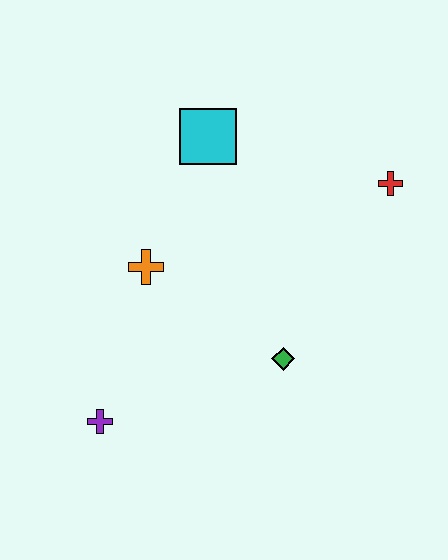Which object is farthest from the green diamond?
The cyan square is farthest from the green diamond.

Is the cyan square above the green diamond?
Yes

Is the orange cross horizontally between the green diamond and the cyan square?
No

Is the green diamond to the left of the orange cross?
No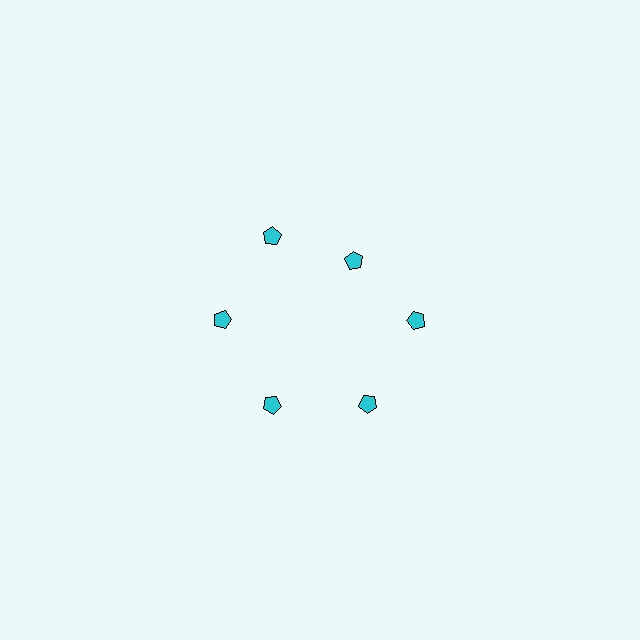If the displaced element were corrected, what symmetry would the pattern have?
It would have 6-fold rotational symmetry — the pattern would map onto itself every 60 degrees.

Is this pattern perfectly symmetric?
No. The 6 cyan pentagons are arranged in a ring, but one element near the 1 o'clock position is pulled inward toward the center, breaking the 6-fold rotational symmetry.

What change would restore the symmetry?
The symmetry would be restored by moving it outward, back onto the ring so that all 6 pentagons sit at equal angles and equal distance from the center.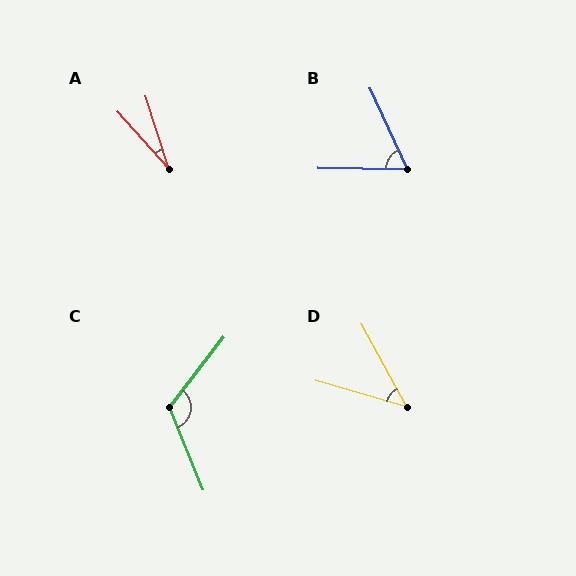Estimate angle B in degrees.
Approximately 64 degrees.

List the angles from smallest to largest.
A (24°), D (46°), B (64°), C (120°).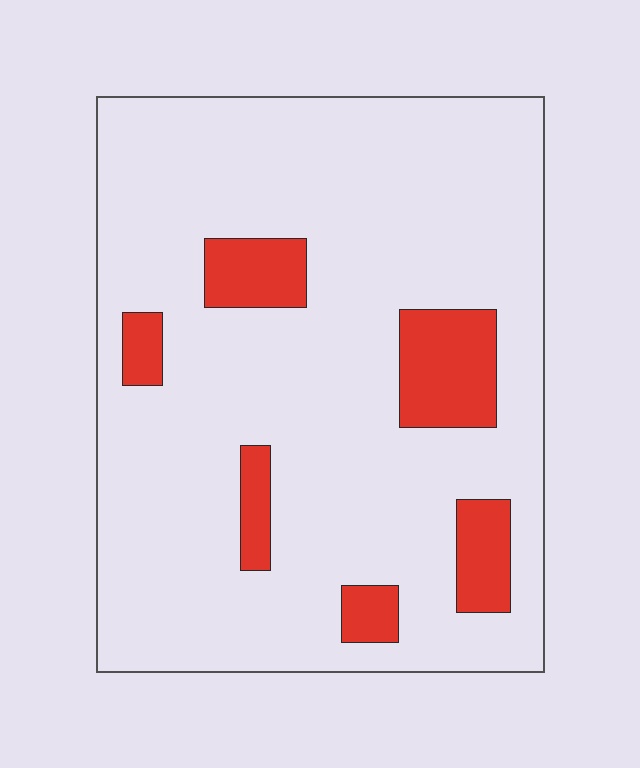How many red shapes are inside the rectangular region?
6.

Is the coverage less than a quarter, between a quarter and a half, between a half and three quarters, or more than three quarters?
Less than a quarter.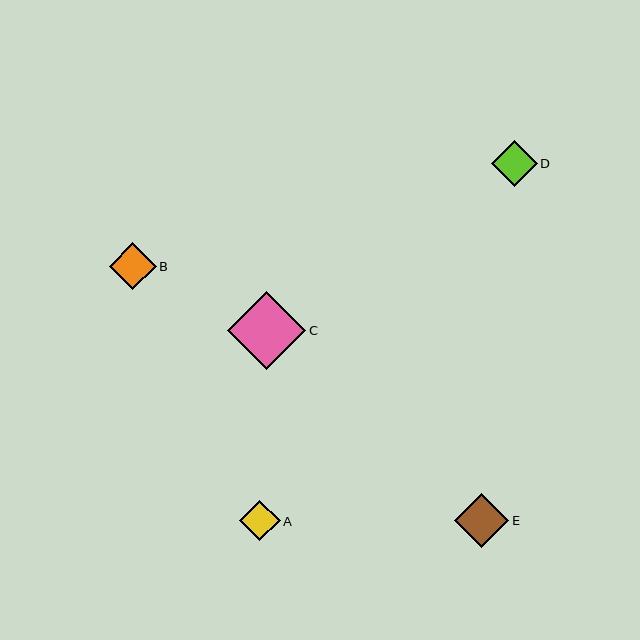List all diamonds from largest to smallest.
From largest to smallest: C, E, B, D, A.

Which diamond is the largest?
Diamond C is the largest with a size of approximately 79 pixels.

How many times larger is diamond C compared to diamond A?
Diamond C is approximately 1.9 times the size of diamond A.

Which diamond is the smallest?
Diamond A is the smallest with a size of approximately 40 pixels.